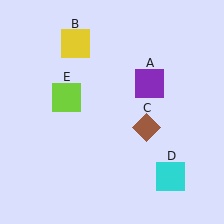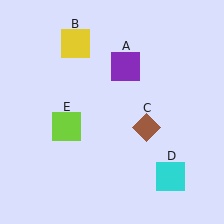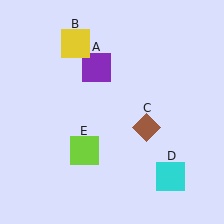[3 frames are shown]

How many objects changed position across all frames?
2 objects changed position: purple square (object A), lime square (object E).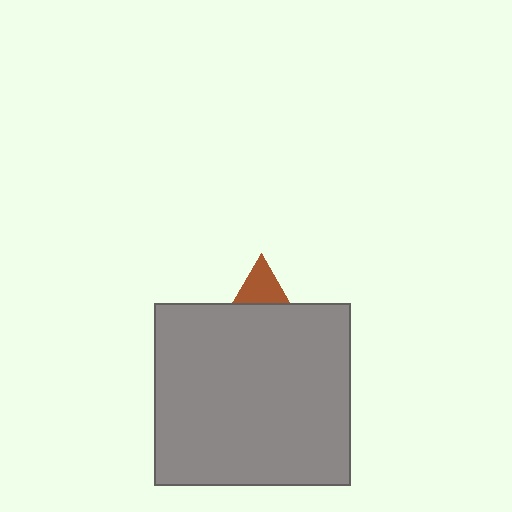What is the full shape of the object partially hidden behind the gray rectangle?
The partially hidden object is a brown triangle.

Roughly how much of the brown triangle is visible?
A small part of it is visible (roughly 36%).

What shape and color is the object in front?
The object in front is a gray rectangle.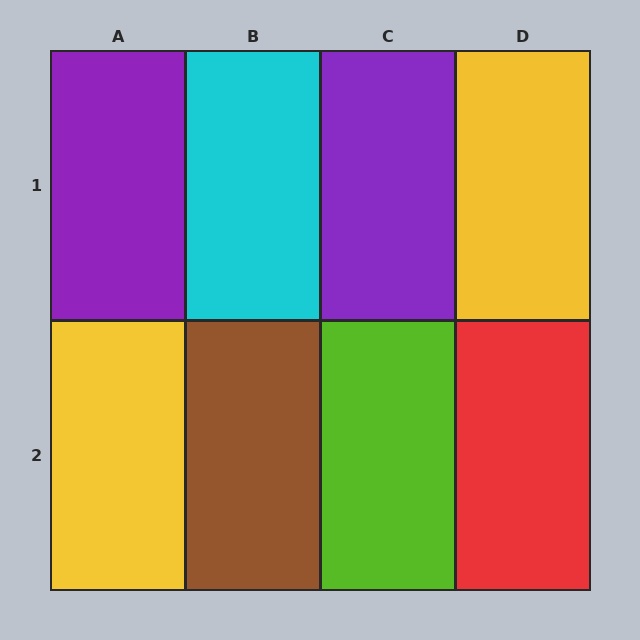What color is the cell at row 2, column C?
Lime.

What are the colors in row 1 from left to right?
Purple, cyan, purple, yellow.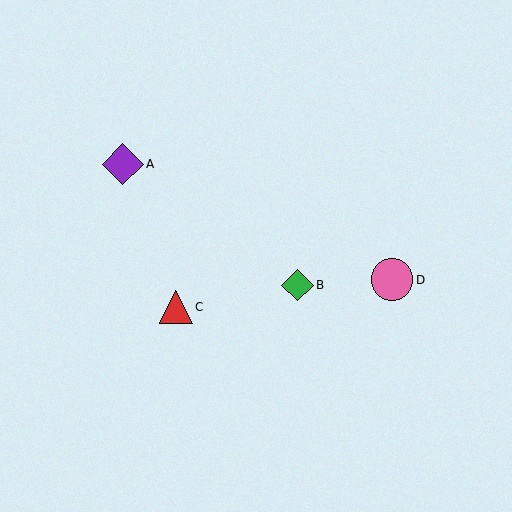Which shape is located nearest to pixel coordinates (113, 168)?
The purple diamond (labeled A) at (123, 164) is nearest to that location.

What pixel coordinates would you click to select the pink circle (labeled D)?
Click at (392, 280) to select the pink circle D.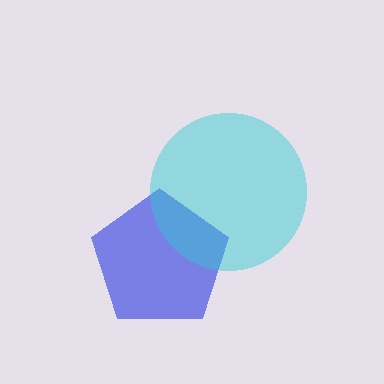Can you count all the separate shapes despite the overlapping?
Yes, there are 2 separate shapes.